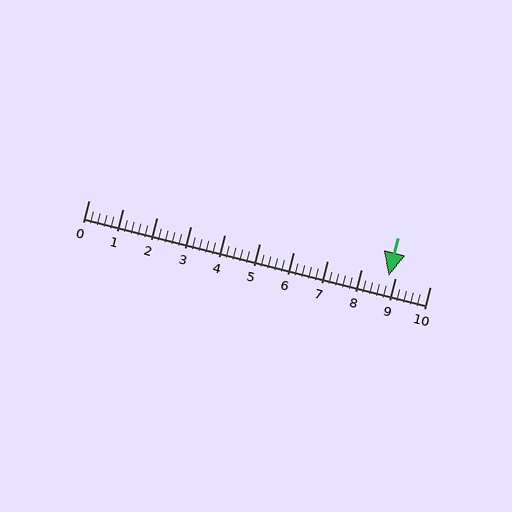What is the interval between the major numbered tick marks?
The major tick marks are spaced 1 units apart.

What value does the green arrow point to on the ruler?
The green arrow points to approximately 8.8.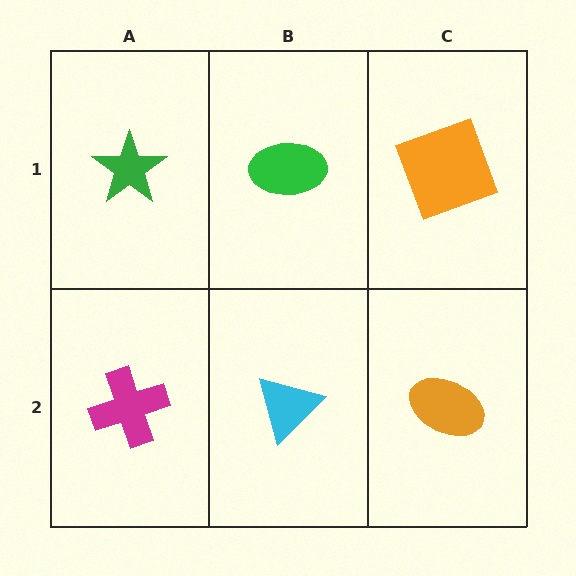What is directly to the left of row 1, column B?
A green star.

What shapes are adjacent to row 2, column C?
An orange square (row 1, column C), a cyan triangle (row 2, column B).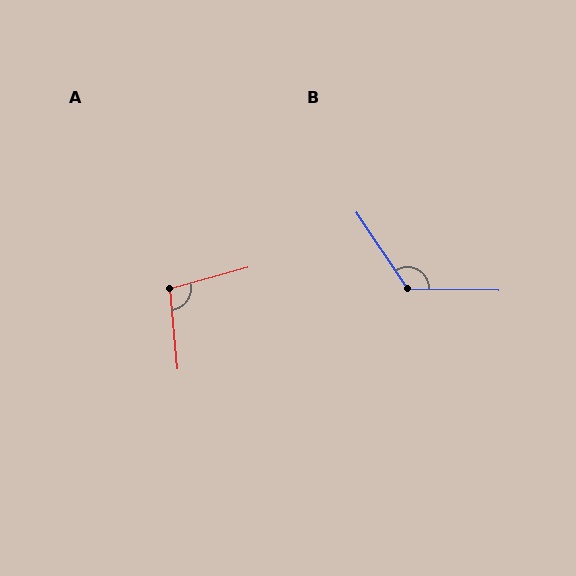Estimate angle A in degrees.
Approximately 100 degrees.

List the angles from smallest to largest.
A (100°), B (125°).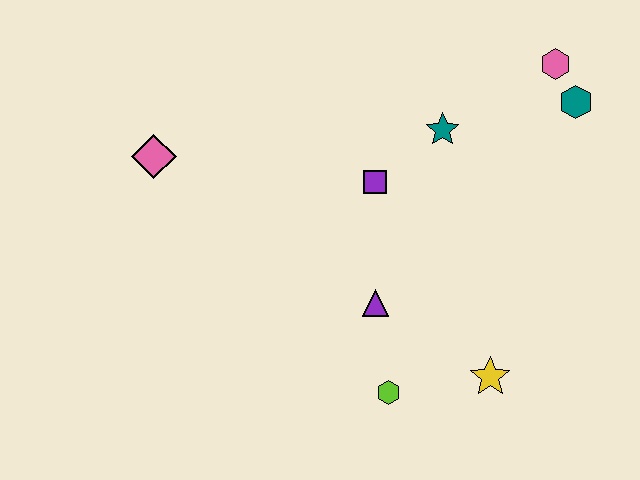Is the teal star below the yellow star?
No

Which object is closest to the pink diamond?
The purple square is closest to the pink diamond.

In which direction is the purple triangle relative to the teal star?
The purple triangle is below the teal star.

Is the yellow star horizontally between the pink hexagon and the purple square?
Yes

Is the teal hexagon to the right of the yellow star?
Yes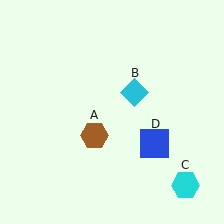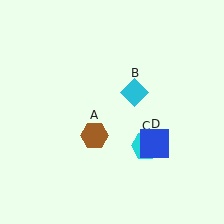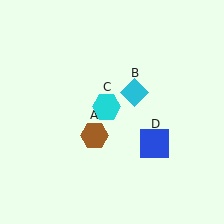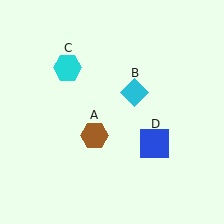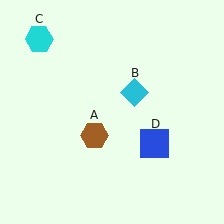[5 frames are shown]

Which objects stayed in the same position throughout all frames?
Brown hexagon (object A) and cyan diamond (object B) and blue square (object D) remained stationary.